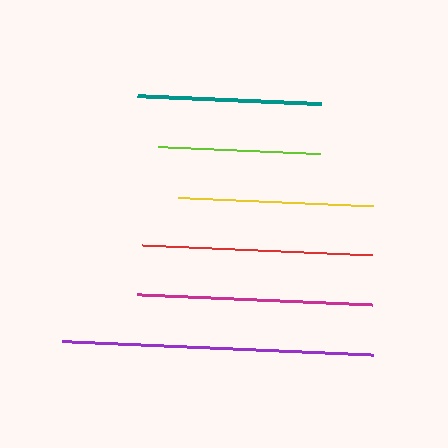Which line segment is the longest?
The purple line is the longest at approximately 312 pixels.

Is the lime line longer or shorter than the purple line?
The purple line is longer than the lime line.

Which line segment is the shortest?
The lime line is the shortest at approximately 162 pixels.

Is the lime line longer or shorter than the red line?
The red line is longer than the lime line.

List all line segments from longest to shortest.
From longest to shortest: purple, magenta, red, yellow, teal, lime.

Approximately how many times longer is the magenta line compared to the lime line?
The magenta line is approximately 1.4 times the length of the lime line.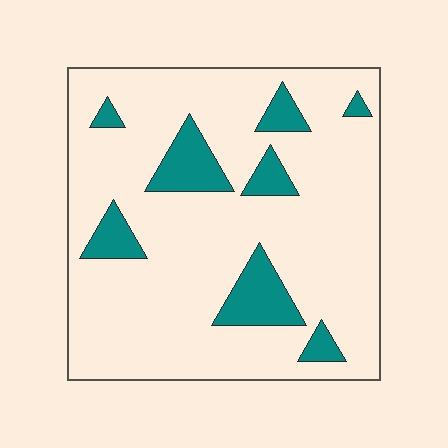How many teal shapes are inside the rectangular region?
8.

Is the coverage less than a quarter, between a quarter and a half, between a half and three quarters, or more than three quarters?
Less than a quarter.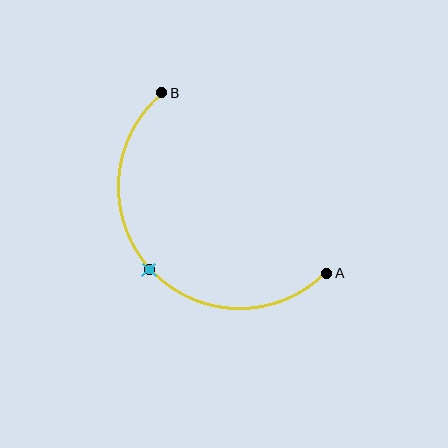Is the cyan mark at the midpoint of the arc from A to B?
Yes. The cyan mark lies on the arc at equal arc-length from both A and B — it is the arc midpoint.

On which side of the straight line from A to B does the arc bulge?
The arc bulges below and to the left of the straight line connecting A and B.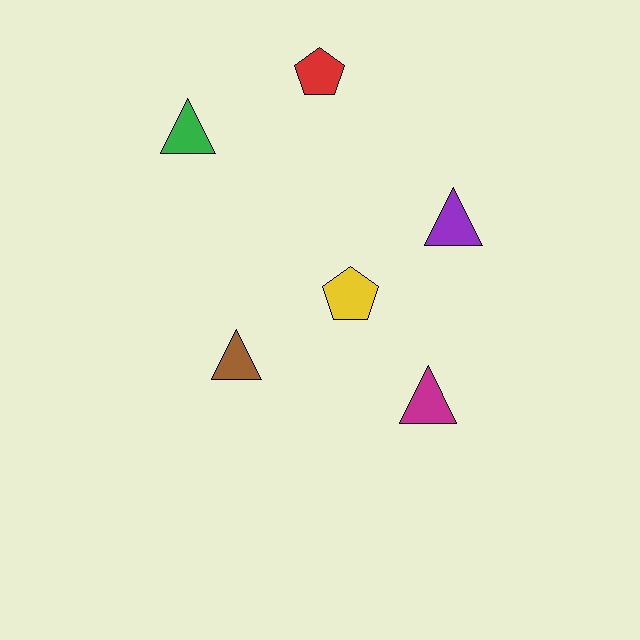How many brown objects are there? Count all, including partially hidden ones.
There is 1 brown object.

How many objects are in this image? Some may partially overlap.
There are 6 objects.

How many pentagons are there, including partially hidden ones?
There are 2 pentagons.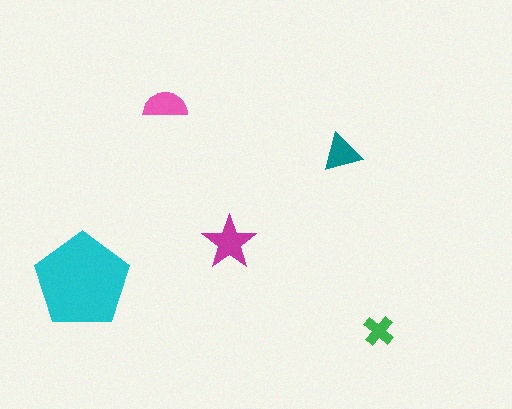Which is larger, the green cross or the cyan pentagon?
The cyan pentagon.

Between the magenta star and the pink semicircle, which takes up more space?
The magenta star.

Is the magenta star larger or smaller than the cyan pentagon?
Smaller.